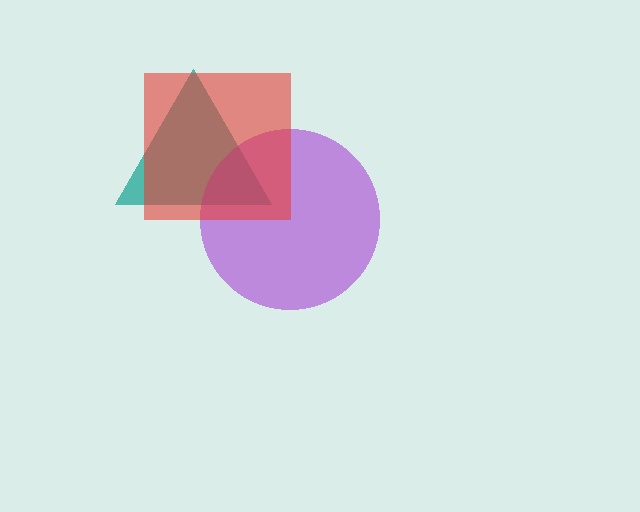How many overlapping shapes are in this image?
There are 3 overlapping shapes in the image.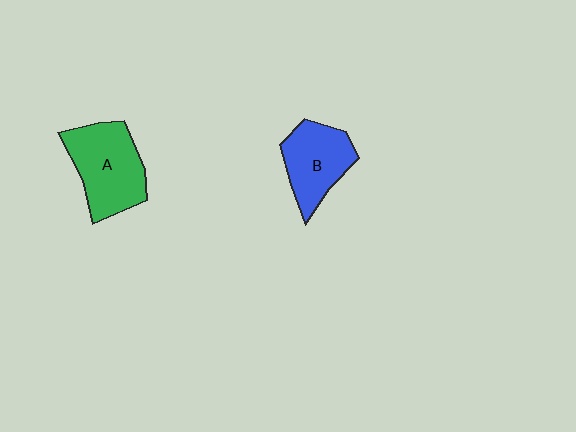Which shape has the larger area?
Shape A (green).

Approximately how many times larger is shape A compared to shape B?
Approximately 1.3 times.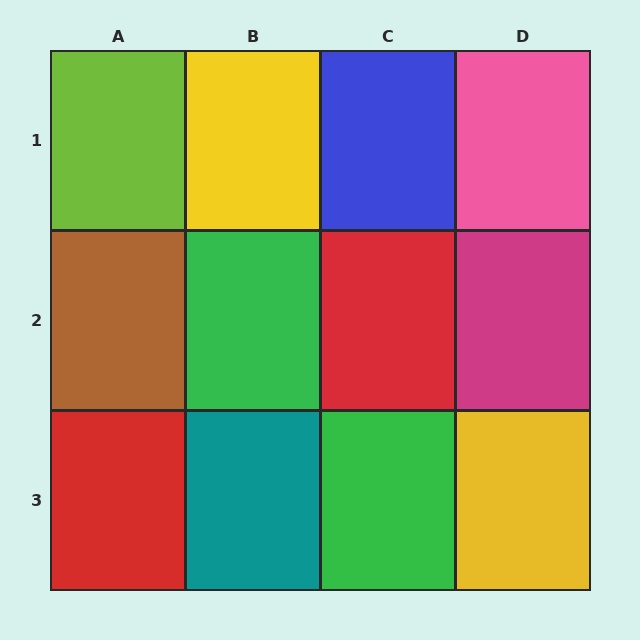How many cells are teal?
1 cell is teal.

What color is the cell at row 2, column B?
Green.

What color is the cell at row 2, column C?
Red.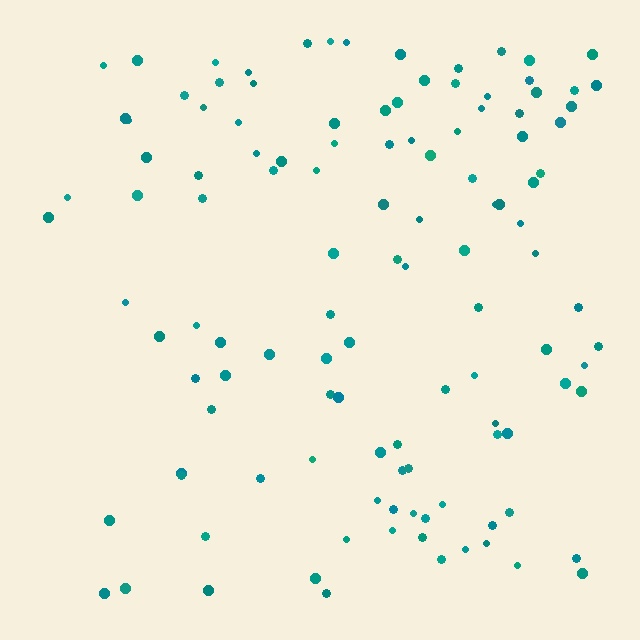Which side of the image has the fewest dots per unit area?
The left.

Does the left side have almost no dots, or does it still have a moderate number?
Still a moderate number, just noticeably fewer than the right.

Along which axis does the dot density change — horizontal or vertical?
Horizontal.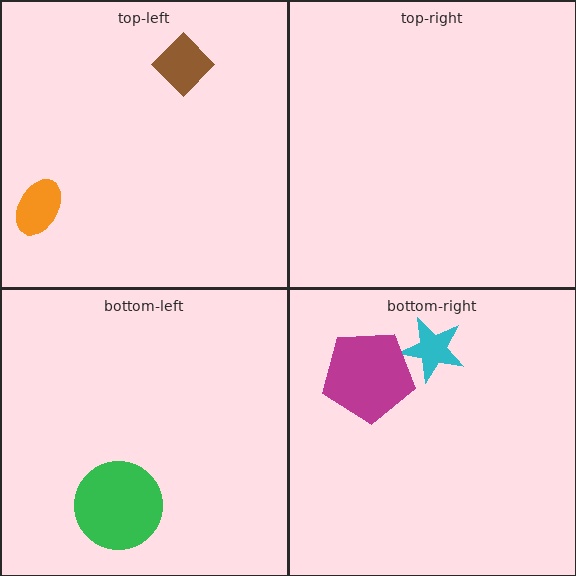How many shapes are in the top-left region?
2.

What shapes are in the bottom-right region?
The cyan star, the magenta pentagon.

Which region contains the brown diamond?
The top-left region.